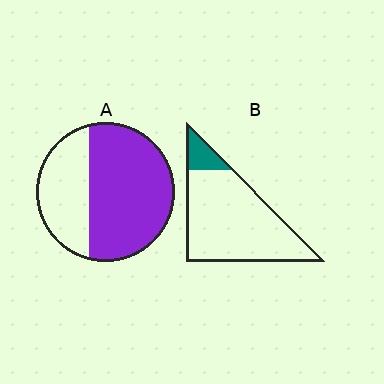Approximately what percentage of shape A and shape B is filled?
A is approximately 65% and B is approximately 10%.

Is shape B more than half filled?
No.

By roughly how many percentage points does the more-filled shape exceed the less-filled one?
By roughly 55 percentage points (A over B).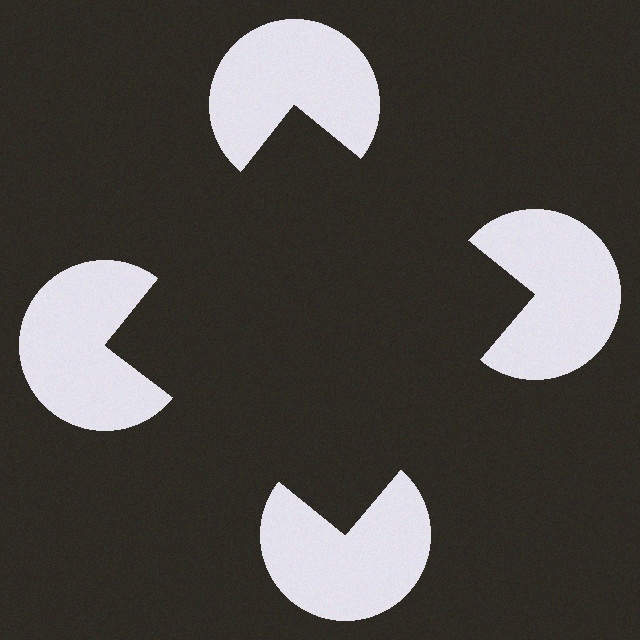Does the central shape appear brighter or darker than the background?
It typically appears slightly darker than the background, even though no actual brightness change is drawn.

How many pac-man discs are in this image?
There are 4 — one at each vertex of the illusory square.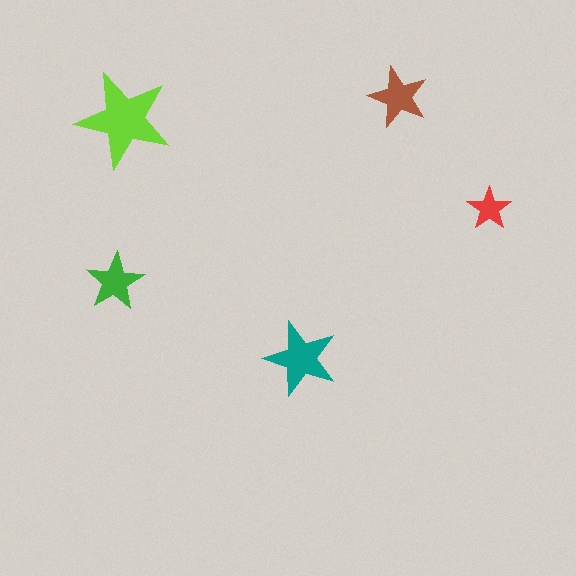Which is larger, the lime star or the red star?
The lime one.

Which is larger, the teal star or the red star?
The teal one.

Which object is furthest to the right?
The red star is rightmost.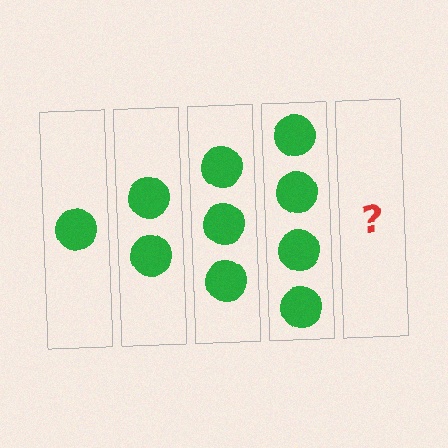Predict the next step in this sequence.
The next step is 5 circles.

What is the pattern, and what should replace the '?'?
The pattern is that each step adds one more circle. The '?' should be 5 circles.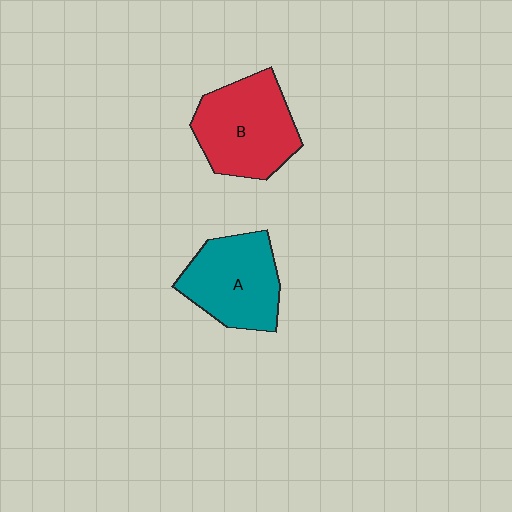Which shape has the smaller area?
Shape A (teal).